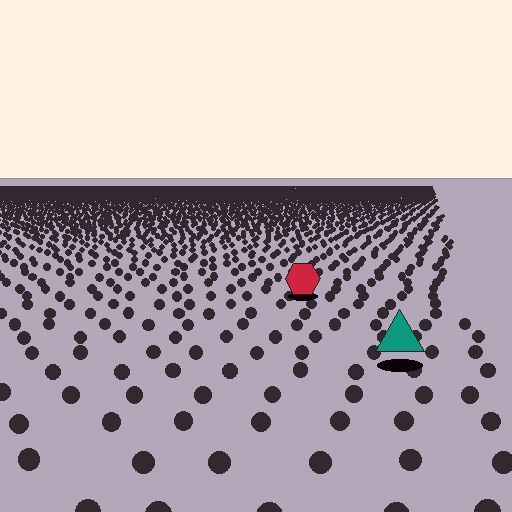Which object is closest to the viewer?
The teal triangle is closest. The texture marks near it are larger and more spread out.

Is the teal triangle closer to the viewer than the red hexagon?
Yes. The teal triangle is closer — you can tell from the texture gradient: the ground texture is coarser near it.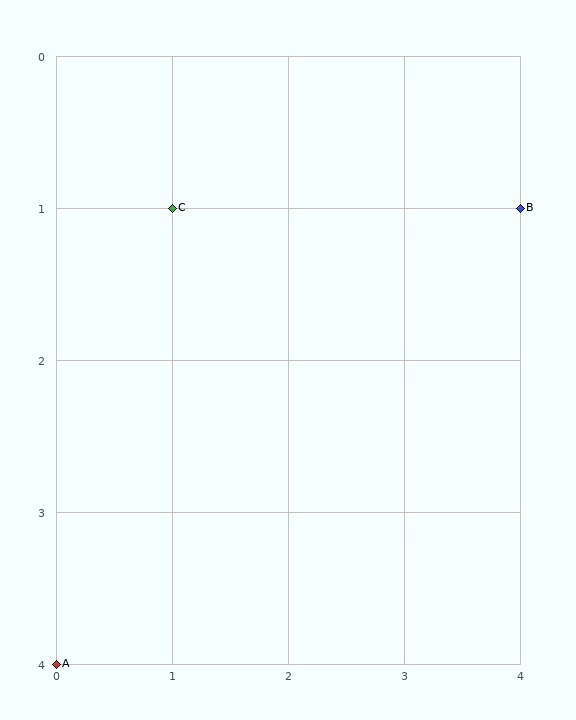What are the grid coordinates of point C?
Point C is at grid coordinates (1, 1).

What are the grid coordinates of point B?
Point B is at grid coordinates (4, 1).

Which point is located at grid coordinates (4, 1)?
Point B is at (4, 1).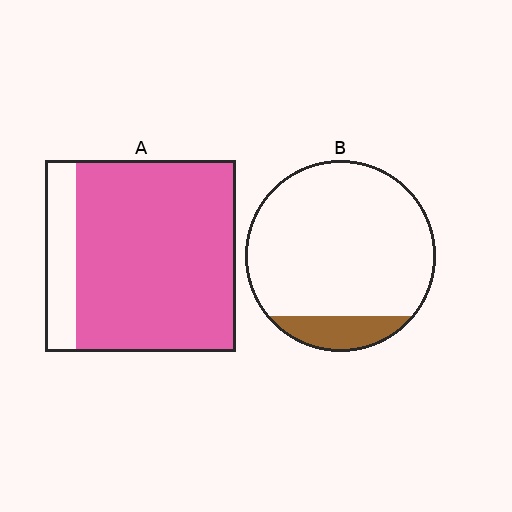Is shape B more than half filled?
No.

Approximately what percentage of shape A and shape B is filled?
A is approximately 85% and B is approximately 15%.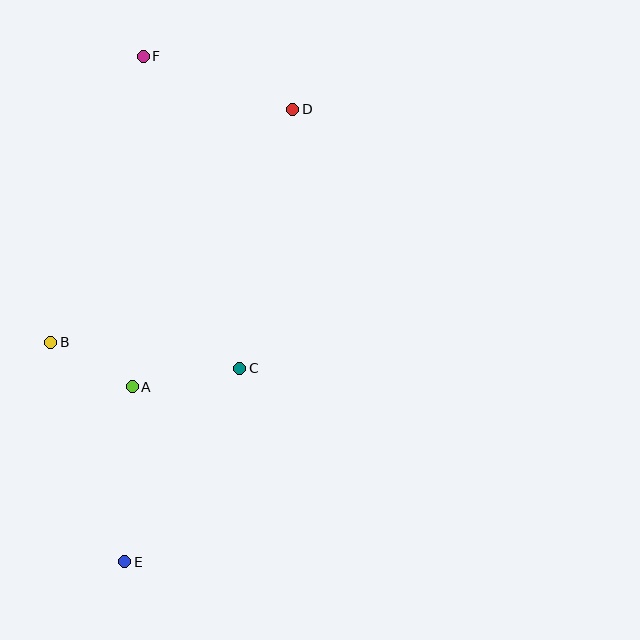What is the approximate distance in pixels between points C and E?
The distance between C and E is approximately 225 pixels.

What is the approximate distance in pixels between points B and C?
The distance between B and C is approximately 191 pixels.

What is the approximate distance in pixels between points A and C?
The distance between A and C is approximately 109 pixels.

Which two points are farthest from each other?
Points E and F are farthest from each other.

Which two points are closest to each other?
Points A and B are closest to each other.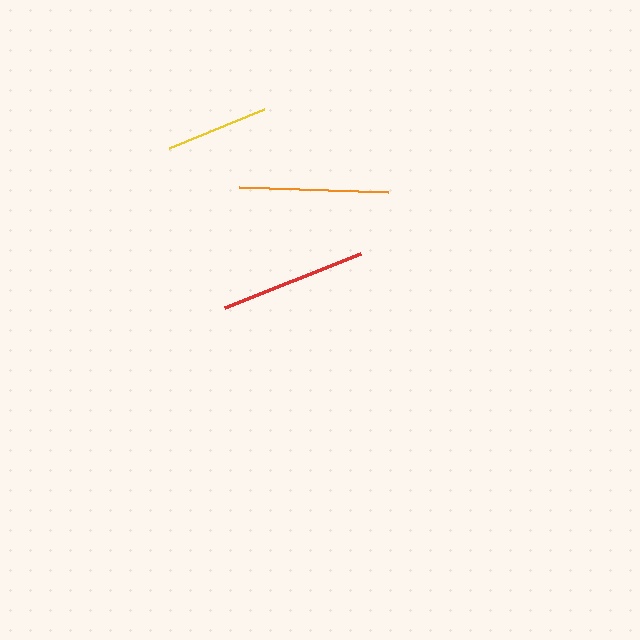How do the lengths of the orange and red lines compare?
The orange and red lines are approximately the same length.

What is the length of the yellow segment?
The yellow segment is approximately 103 pixels long.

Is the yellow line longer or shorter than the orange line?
The orange line is longer than the yellow line.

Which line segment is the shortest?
The yellow line is the shortest at approximately 103 pixels.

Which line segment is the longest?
The orange line is the longest at approximately 150 pixels.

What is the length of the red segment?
The red segment is approximately 146 pixels long.